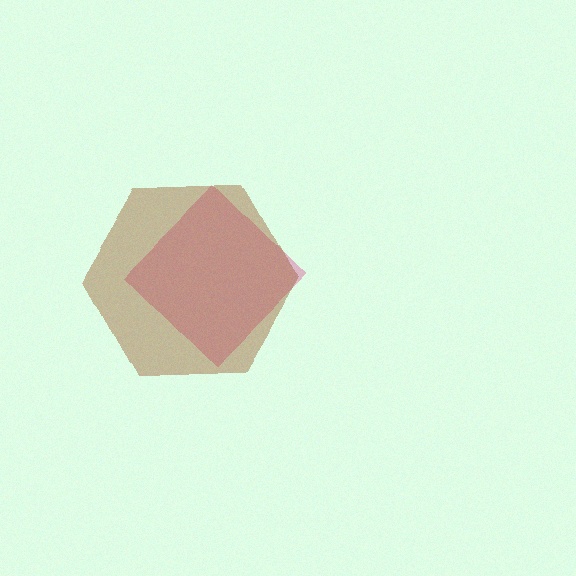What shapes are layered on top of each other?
The layered shapes are: a pink diamond, a brown hexagon.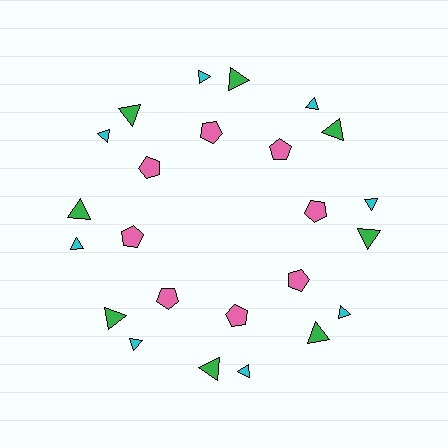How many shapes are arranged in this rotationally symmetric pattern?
There are 24 shapes, arranged in 8 groups of 3.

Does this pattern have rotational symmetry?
Yes, this pattern has 8-fold rotational symmetry. It looks the same after rotating 45 degrees around the center.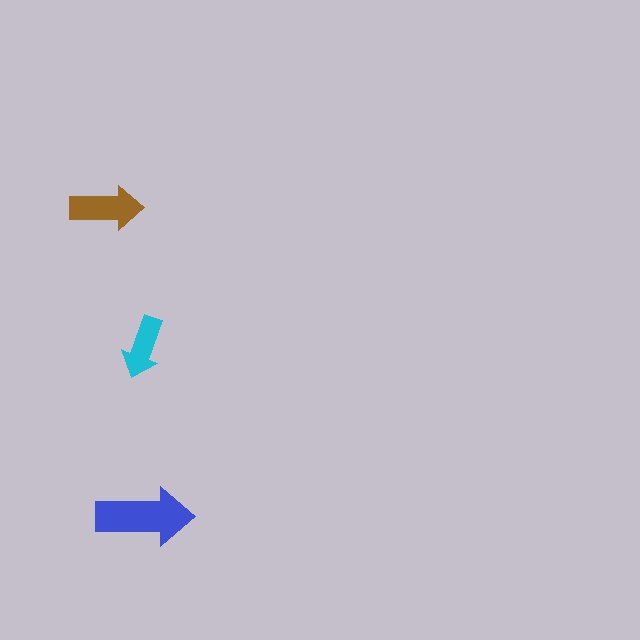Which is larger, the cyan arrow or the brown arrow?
The brown one.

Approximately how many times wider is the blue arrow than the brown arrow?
About 1.5 times wider.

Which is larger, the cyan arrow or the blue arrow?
The blue one.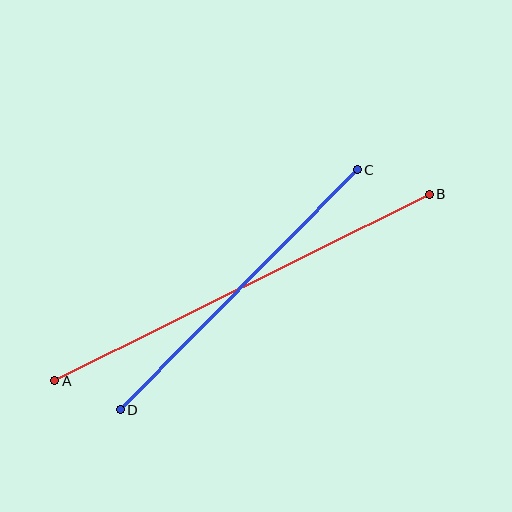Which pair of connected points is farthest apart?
Points A and B are farthest apart.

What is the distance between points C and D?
The distance is approximately 337 pixels.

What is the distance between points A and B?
The distance is approximately 419 pixels.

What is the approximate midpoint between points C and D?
The midpoint is at approximately (239, 290) pixels.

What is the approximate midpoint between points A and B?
The midpoint is at approximately (242, 287) pixels.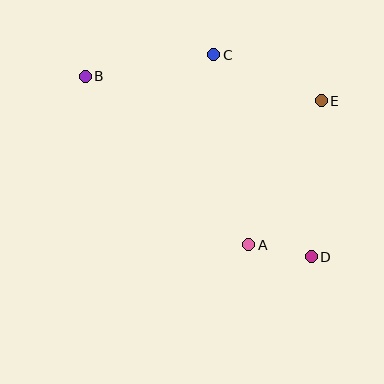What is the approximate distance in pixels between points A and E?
The distance between A and E is approximately 161 pixels.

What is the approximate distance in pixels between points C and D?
The distance between C and D is approximately 224 pixels.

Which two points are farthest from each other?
Points B and D are farthest from each other.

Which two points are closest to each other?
Points A and D are closest to each other.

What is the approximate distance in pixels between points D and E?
The distance between D and E is approximately 156 pixels.